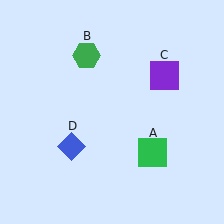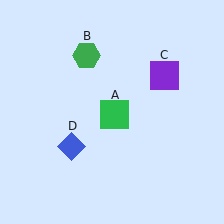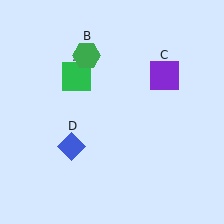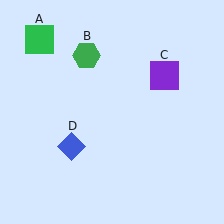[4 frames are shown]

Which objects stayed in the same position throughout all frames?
Green hexagon (object B) and purple square (object C) and blue diamond (object D) remained stationary.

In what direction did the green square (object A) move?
The green square (object A) moved up and to the left.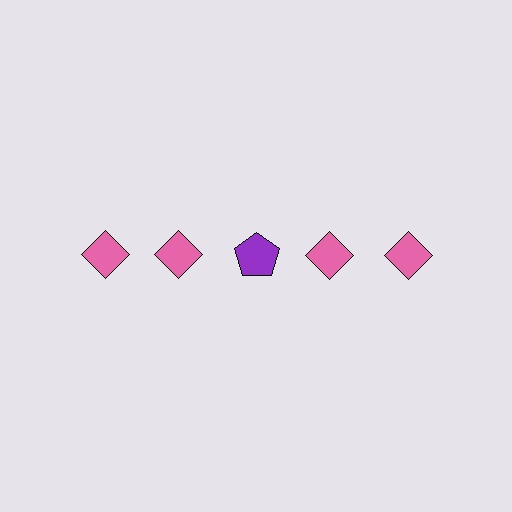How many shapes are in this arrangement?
There are 5 shapes arranged in a grid pattern.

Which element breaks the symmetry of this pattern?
The purple pentagon in the top row, center column breaks the symmetry. All other shapes are pink diamonds.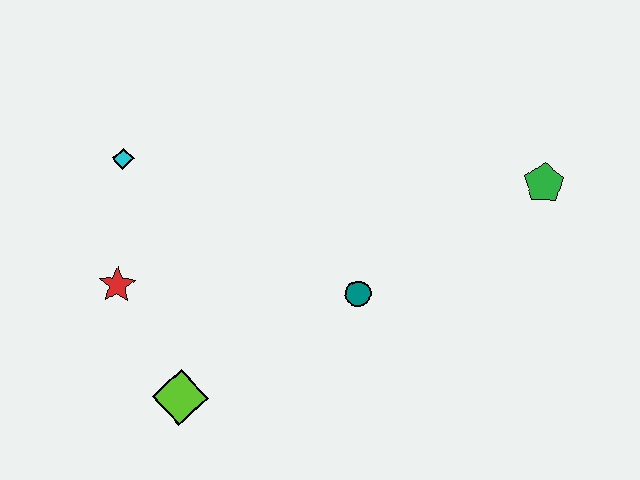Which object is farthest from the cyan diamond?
The green pentagon is farthest from the cyan diamond.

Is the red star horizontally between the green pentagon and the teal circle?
No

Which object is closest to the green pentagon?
The teal circle is closest to the green pentagon.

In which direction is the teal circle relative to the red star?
The teal circle is to the right of the red star.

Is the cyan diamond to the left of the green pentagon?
Yes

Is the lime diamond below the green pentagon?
Yes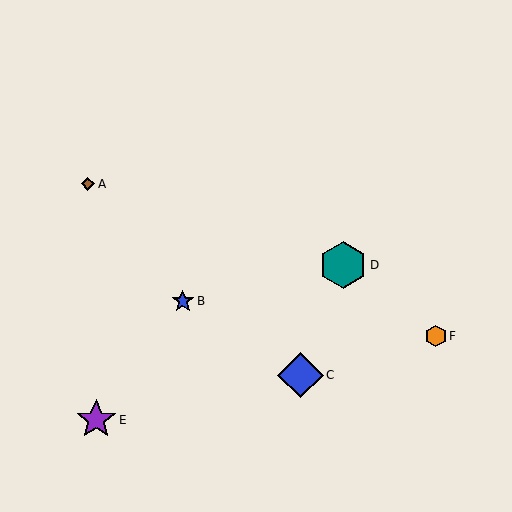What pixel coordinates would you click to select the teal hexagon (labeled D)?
Click at (343, 265) to select the teal hexagon D.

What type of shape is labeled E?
Shape E is a purple star.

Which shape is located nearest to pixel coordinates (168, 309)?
The blue star (labeled B) at (183, 301) is nearest to that location.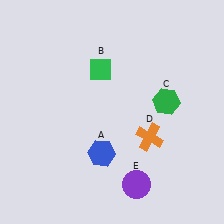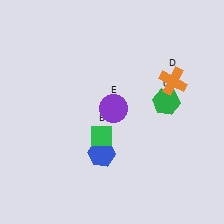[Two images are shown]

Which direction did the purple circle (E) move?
The purple circle (E) moved up.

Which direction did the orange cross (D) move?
The orange cross (D) moved up.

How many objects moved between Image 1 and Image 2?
3 objects moved between the two images.